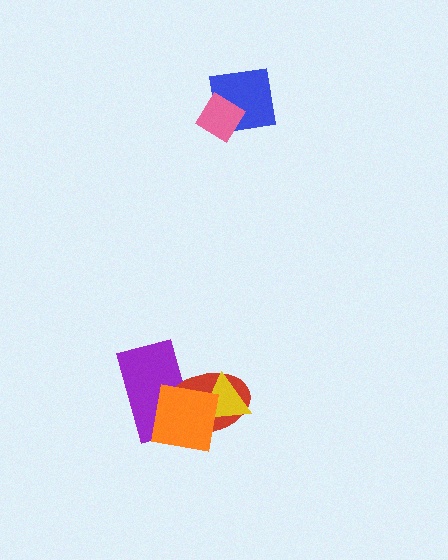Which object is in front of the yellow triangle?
The orange square is in front of the yellow triangle.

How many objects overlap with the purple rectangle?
2 objects overlap with the purple rectangle.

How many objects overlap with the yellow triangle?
2 objects overlap with the yellow triangle.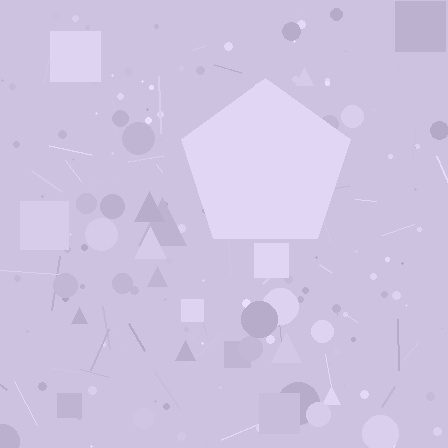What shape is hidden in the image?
A pentagon is hidden in the image.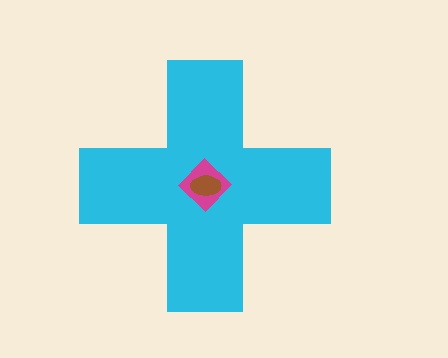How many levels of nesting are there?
3.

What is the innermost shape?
The brown ellipse.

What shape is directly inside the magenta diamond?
The brown ellipse.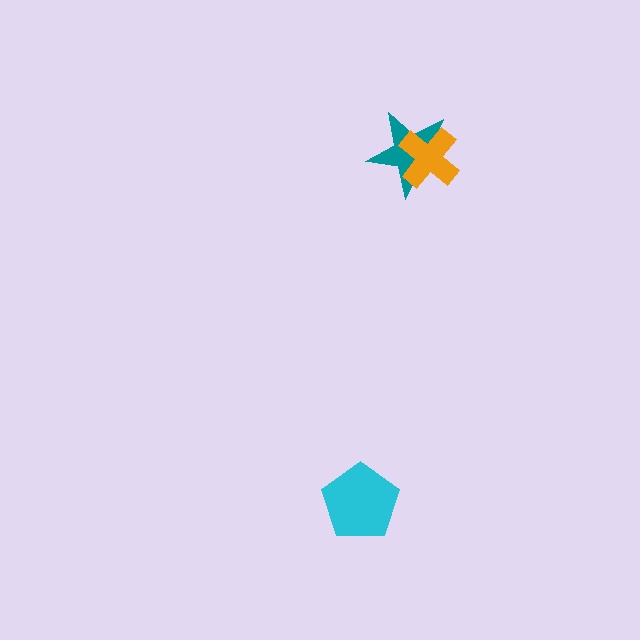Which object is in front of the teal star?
The orange cross is in front of the teal star.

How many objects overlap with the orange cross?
1 object overlaps with the orange cross.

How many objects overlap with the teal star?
1 object overlaps with the teal star.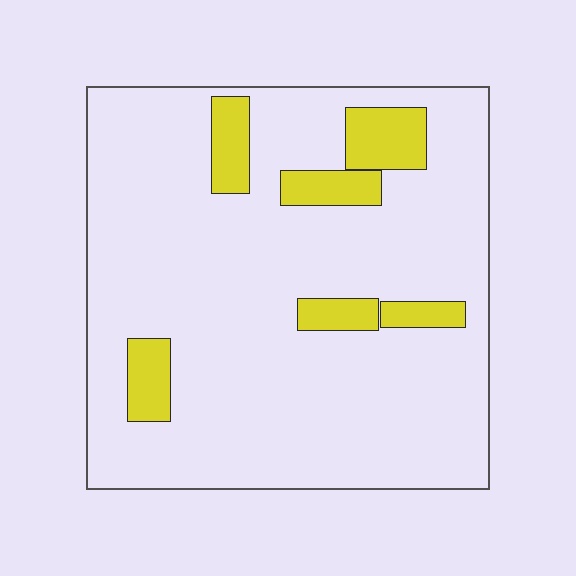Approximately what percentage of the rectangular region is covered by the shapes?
Approximately 15%.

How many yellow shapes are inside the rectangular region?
6.